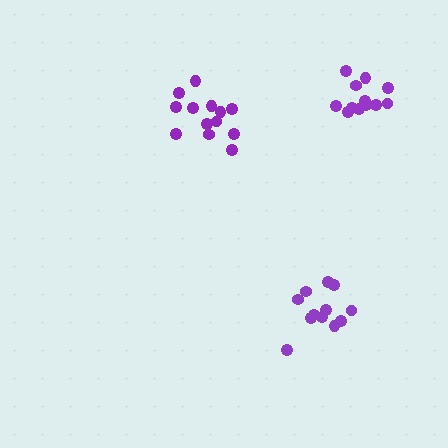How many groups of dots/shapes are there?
There are 3 groups.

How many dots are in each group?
Group 1: 12 dots, Group 2: 13 dots, Group 3: 12 dots (37 total).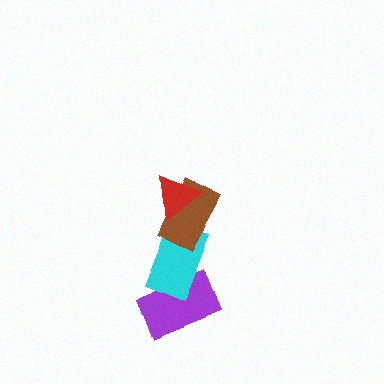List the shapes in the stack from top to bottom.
From top to bottom: the red triangle, the brown rectangle, the cyan rectangle, the purple rectangle.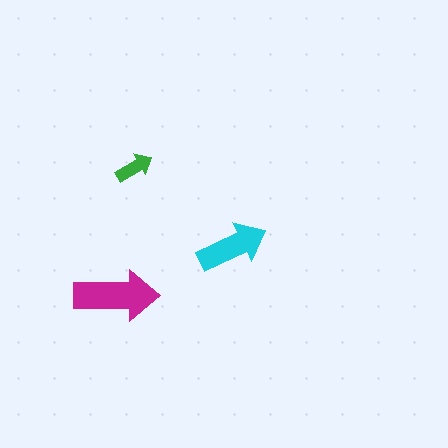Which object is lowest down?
The magenta arrow is bottommost.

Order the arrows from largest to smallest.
the magenta one, the cyan one, the green one.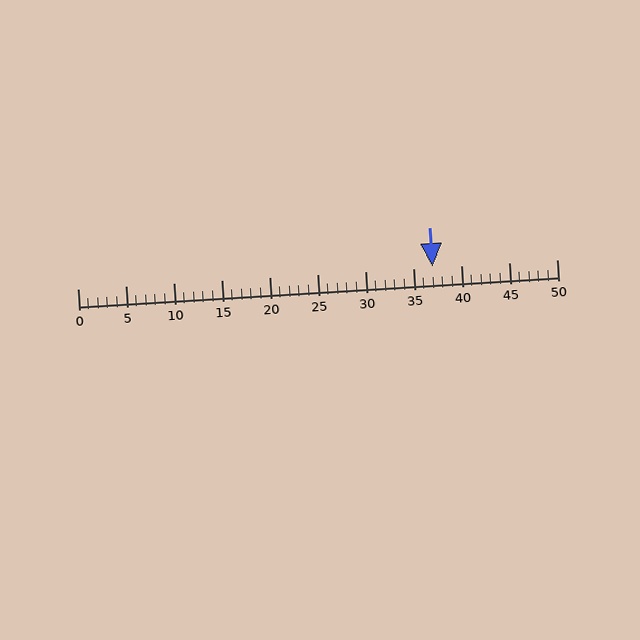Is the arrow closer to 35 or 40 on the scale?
The arrow is closer to 35.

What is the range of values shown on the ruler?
The ruler shows values from 0 to 50.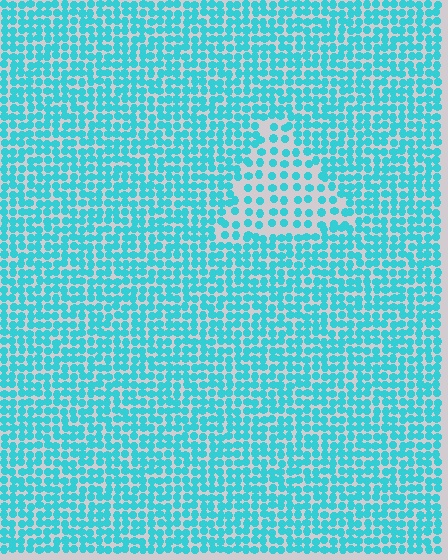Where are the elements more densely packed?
The elements are more densely packed outside the triangle boundary.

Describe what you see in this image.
The image contains small cyan elements arranged at two different densities. A triangle-shaped region is visible where the elements are less densely packed than the surrounding area.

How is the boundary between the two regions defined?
The boundary is defined by a change in element density (approximately 2.0x ratio). All elements are the same color, size, and shape.